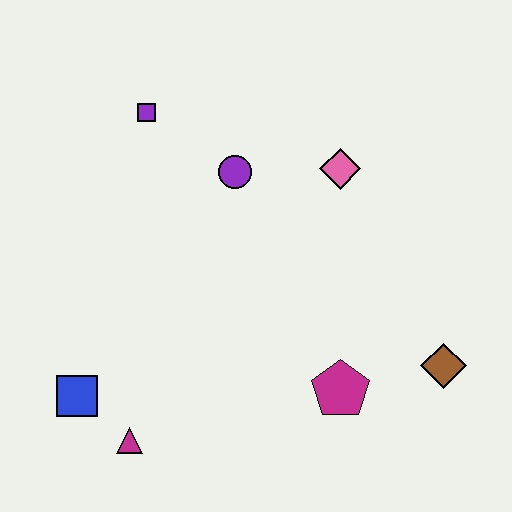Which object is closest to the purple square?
The purple circle is closest to the purple square.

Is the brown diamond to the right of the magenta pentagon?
Yes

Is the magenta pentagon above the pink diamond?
No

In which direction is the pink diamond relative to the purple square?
The pink diamond is to the right of the purple square.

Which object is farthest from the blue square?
The brown diamond is farthest from the blue square.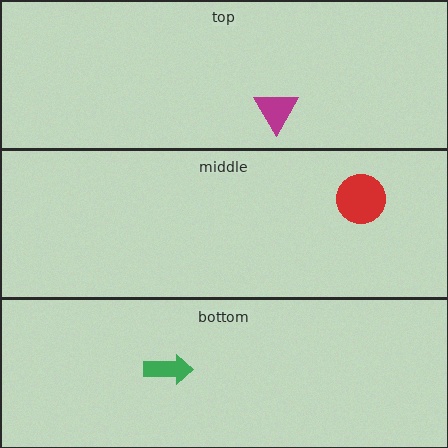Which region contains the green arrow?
The bottom region.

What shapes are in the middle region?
The red circle.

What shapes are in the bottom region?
The green arrow.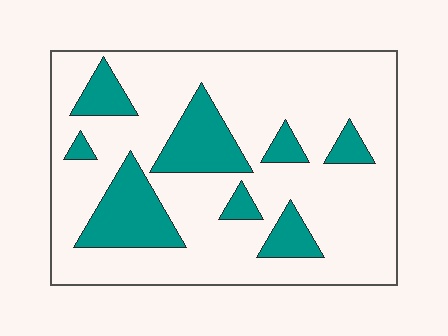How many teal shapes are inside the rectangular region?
8.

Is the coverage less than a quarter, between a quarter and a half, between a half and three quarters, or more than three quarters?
Less than a quarter.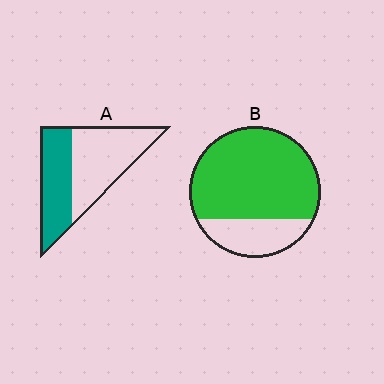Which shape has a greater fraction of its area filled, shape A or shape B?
Shape B.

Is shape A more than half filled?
No.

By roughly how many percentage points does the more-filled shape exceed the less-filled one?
By roughly 35 percentage points (B over A).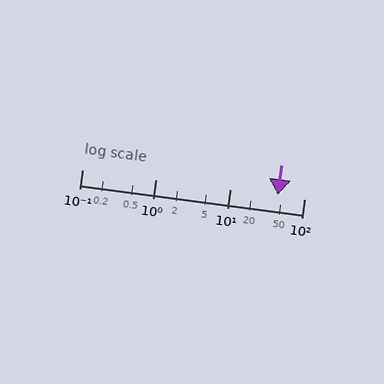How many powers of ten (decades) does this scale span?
The scale spans 3 decades, from 0.1 to 100.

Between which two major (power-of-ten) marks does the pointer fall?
The pointer is between 10 and 100.